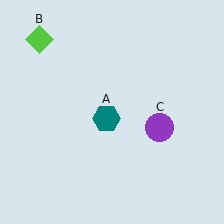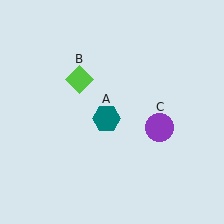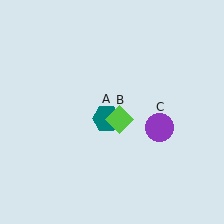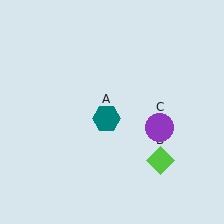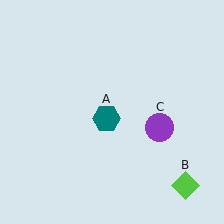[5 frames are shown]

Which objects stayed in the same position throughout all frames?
Teal hexagon (object A) and purple circle (object C) remained stationary.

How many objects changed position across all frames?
1 object changed position: lime diamond (object B).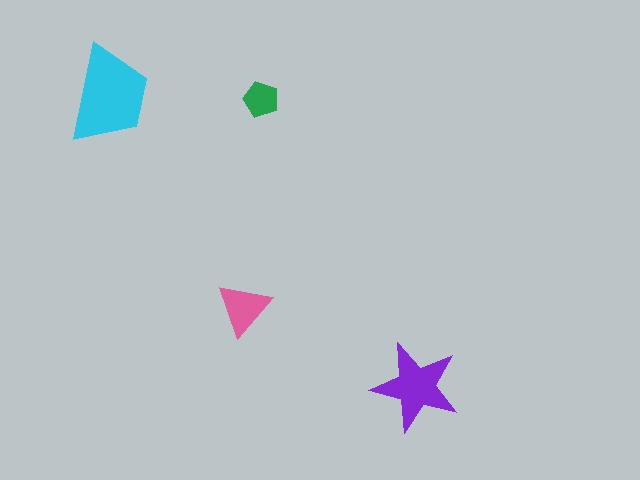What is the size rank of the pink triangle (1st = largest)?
3rd.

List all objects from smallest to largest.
The green pentagon, the pink triangle, the purple star, the cyan trapezoid.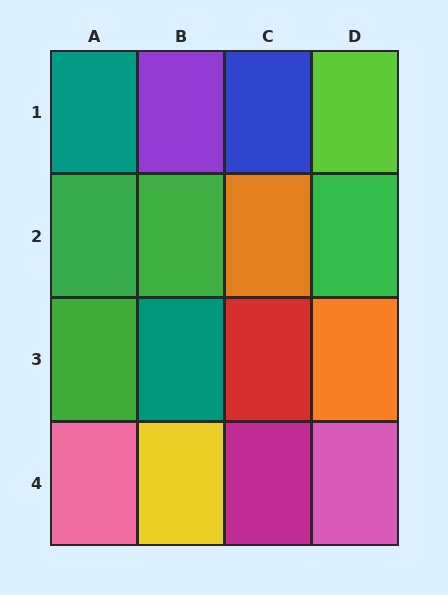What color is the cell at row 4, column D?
Pink.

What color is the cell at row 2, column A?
Green.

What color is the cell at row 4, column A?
Pink.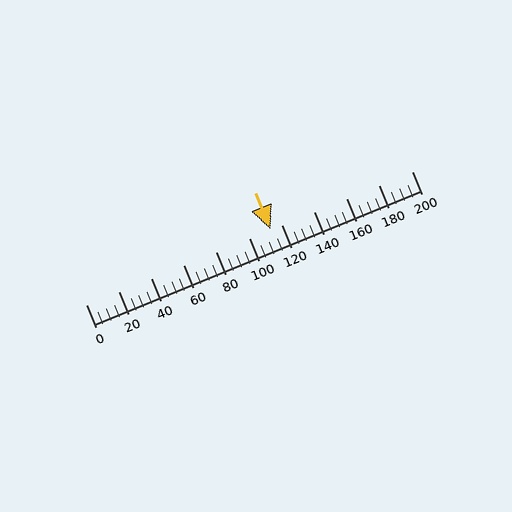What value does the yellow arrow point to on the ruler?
The yellow arrow points to approximately 113.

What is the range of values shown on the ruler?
The ruler shows values from 0 to 200.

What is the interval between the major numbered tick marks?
The major tick marks are spaced 20 units apart.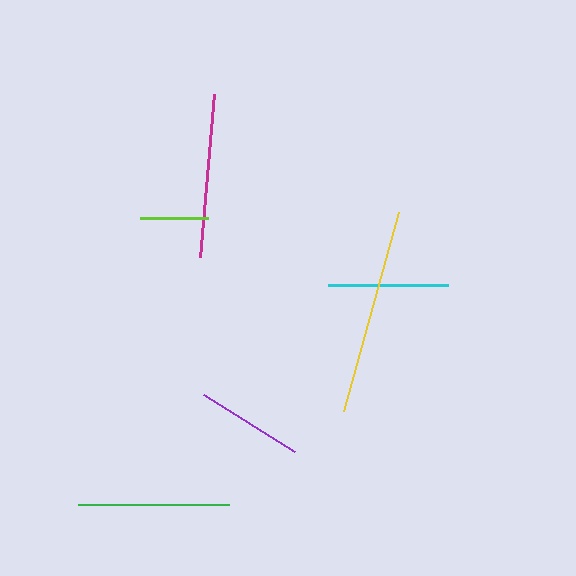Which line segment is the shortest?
The lime line is the shortest at approximately 67 pixels.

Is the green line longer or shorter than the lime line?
The green line is longer than the lime line.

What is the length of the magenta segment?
The magenta segment is approximately 163 pixels long.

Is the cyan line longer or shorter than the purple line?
The cyan line is longer than the purple line.